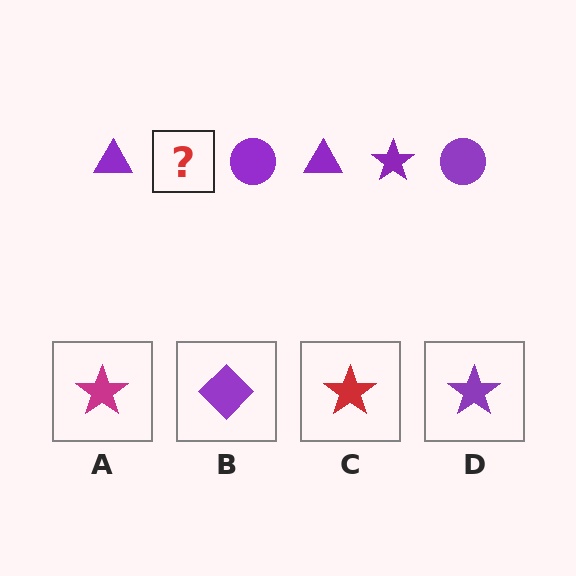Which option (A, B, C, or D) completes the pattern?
D.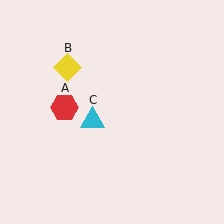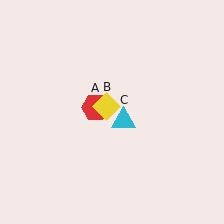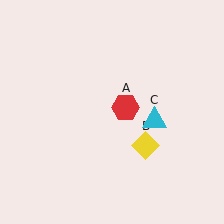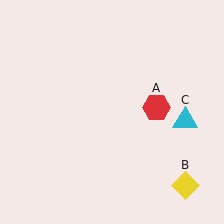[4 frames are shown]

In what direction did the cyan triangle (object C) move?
The cyan triangle (object C) moved right.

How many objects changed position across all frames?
3 objects changed position: red hexagon (object A), yellow diamond (object B), cyan triangle (object C).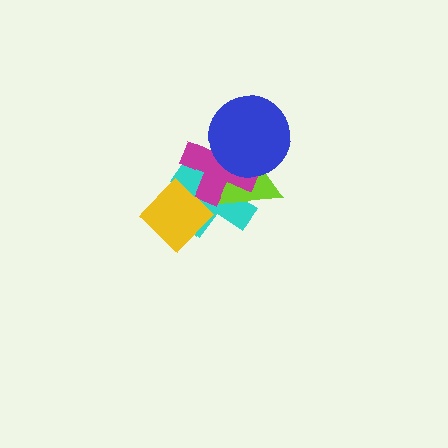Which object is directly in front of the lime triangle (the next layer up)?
The magenta cross is directly in front of the lime triangle.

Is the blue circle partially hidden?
No, no other shape covers it.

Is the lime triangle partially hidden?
Yes, it is partially covered by another shape.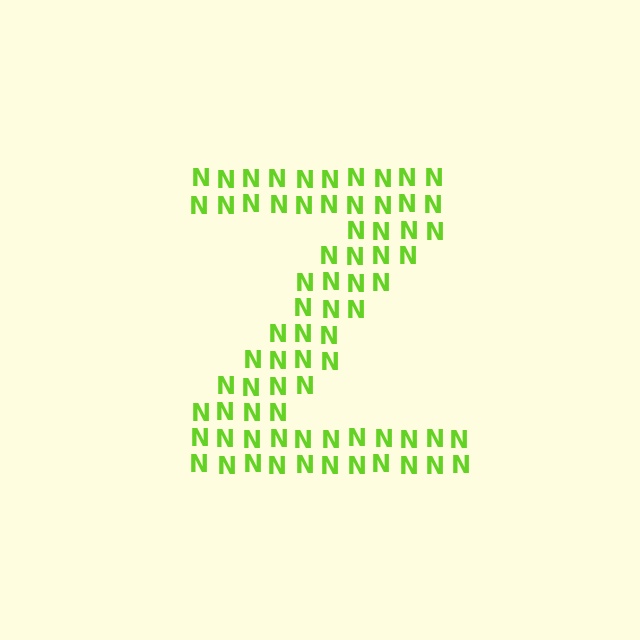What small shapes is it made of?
It is made of small letter N's.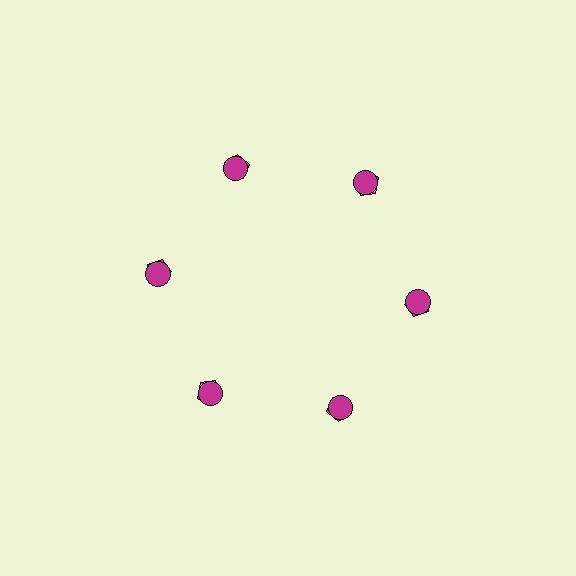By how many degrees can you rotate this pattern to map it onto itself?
The pattern maps onto itself every 60 degrees of rotation.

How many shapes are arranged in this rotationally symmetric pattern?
There are 12 shapes, arranged in 6 groups of 2.